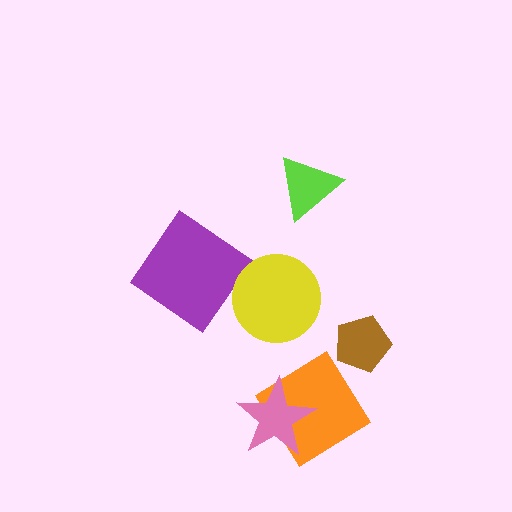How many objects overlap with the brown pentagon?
0 objects overlap with the brown pentagon.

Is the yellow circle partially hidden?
No, no other shape covers it.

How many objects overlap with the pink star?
1 object overlaps with the pink star.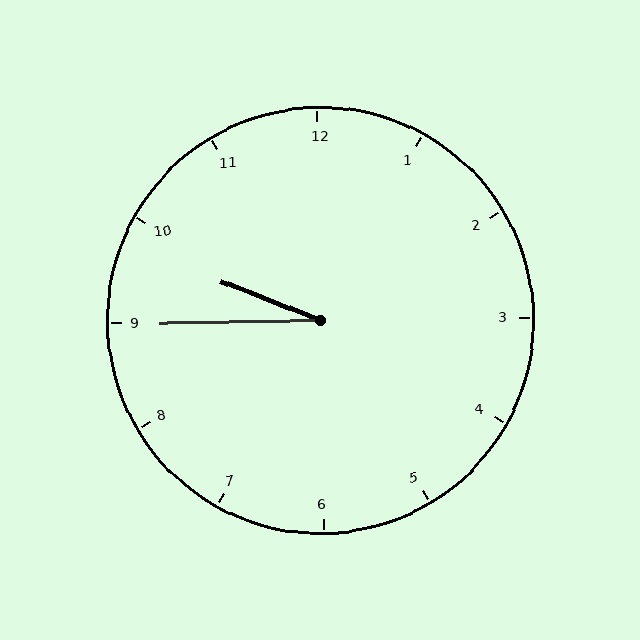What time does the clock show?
9:45.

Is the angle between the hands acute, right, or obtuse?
It is acute.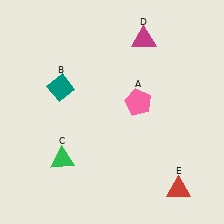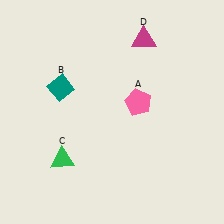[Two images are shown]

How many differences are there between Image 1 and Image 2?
There is 1 difference between the two images.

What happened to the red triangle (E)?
The red triangle (E) was removed in Image 2. It was in the bottom-right area of Image 1.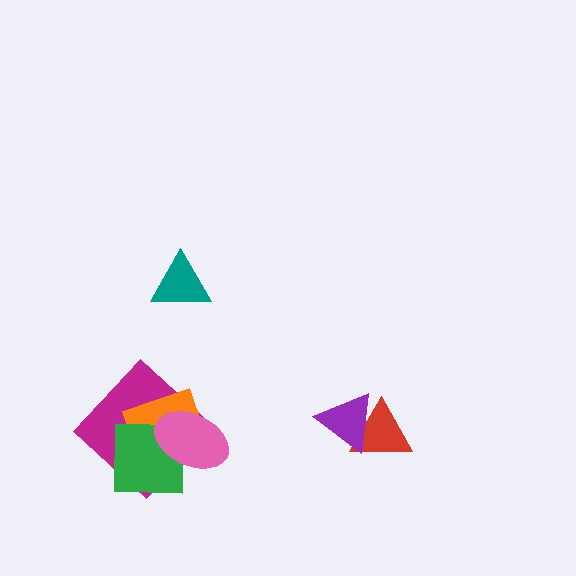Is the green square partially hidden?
Yes, it is partially covered by another shape.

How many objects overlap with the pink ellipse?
3 objects overlap with the pink ellipse.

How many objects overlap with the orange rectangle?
3 objects overlap with the orange rectangle.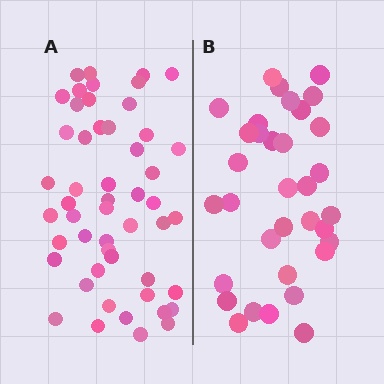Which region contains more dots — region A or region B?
Region A (the left region) has more dots.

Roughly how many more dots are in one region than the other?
Region A has approximately 15 more dots than region B.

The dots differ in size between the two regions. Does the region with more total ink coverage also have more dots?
No. Region B has more total ink coverage because its dots are larger, but region A actually contains more individual dots. Total area can be misleading — the number of items is what matters here.